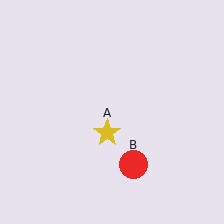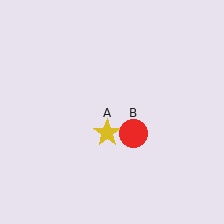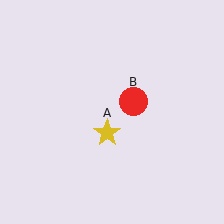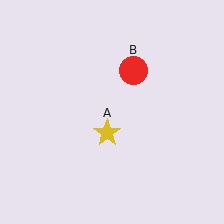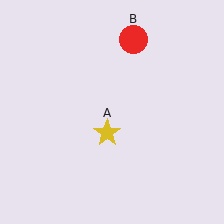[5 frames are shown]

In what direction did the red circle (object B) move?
The red circle (object B) moved up.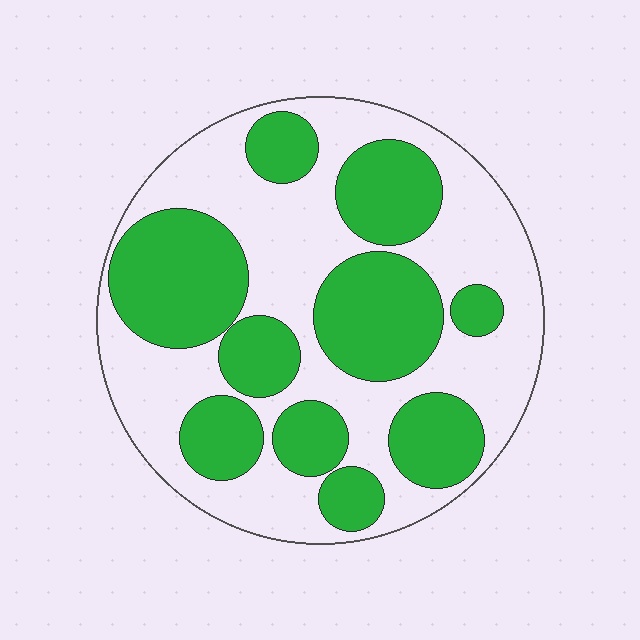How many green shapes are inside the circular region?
10.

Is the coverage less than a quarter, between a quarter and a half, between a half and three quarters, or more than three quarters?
Between a quarter and a half.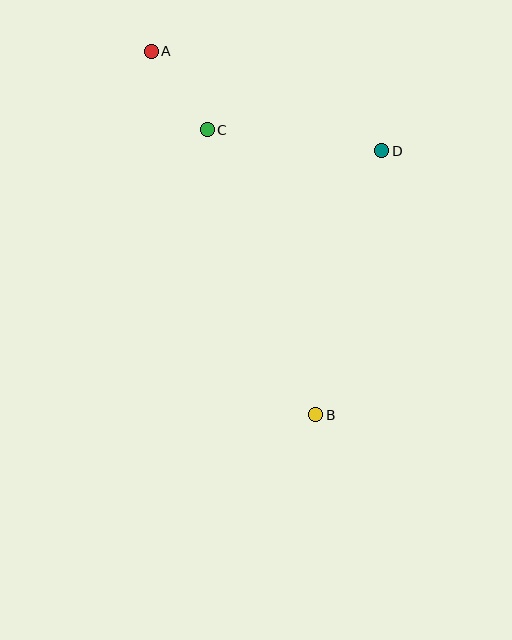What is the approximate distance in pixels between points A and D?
The distance between A and D is approximately 251 pixels.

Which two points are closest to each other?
Points A and C are closest to each other.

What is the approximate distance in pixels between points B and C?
The distance between B and C is approximately 305 pixels.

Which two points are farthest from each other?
Points A and B are farthest from each other.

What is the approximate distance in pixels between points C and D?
The distance between C and D is approximately 176 pixels.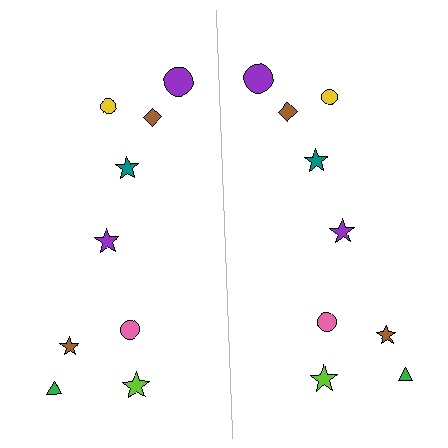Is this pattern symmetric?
Yes, this pattern has bilateral (reflection) symmetry.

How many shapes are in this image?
There are 18 shapes in this image.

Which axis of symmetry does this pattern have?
The pattern has a vertical axis of symmetry running through the center of the image.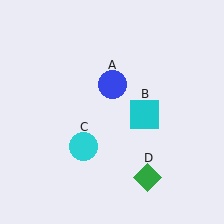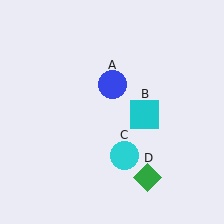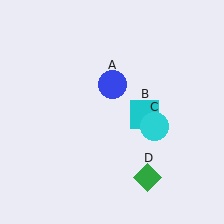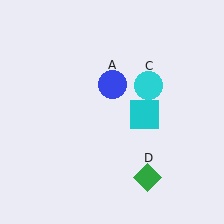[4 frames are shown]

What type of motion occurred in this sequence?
The cyan circle (object C) rotated counterclockwise around the center of the scene.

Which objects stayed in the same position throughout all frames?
Blue circle (object A) and cyan square (object B) and green diamond (object D) remained stationary.